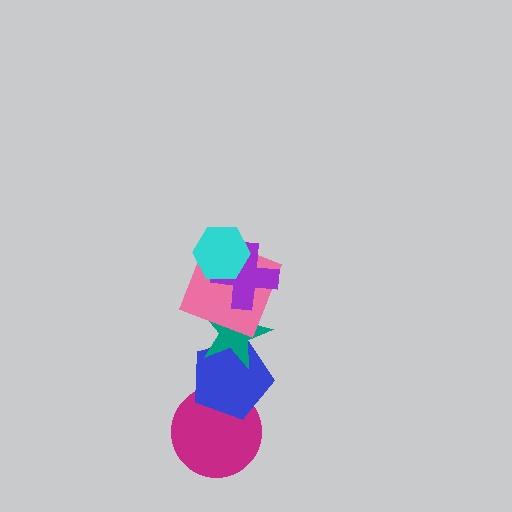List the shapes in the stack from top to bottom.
From top to bottom: the cyan hexagon, the purple cross, the pink square, the teal star, the blue pentagon, the magenta circle.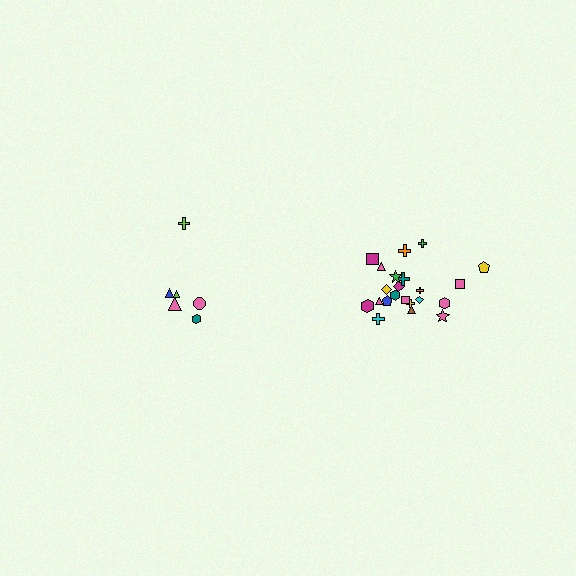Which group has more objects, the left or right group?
The right group.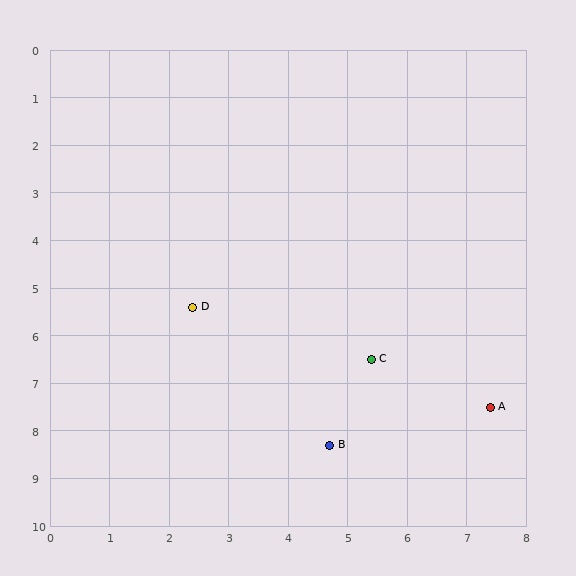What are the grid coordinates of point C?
Point C is at approximately (5.4, 6.5).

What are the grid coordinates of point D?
Point D is at approximately (2.4, 5.4).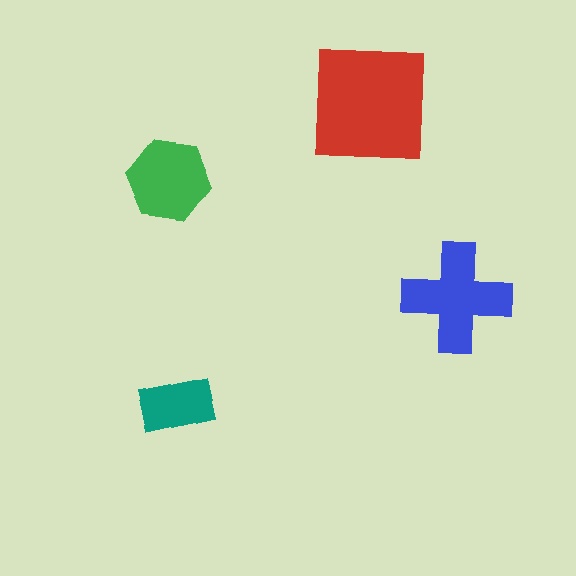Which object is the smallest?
The teal rectangle.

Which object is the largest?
The red square.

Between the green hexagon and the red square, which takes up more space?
The red square.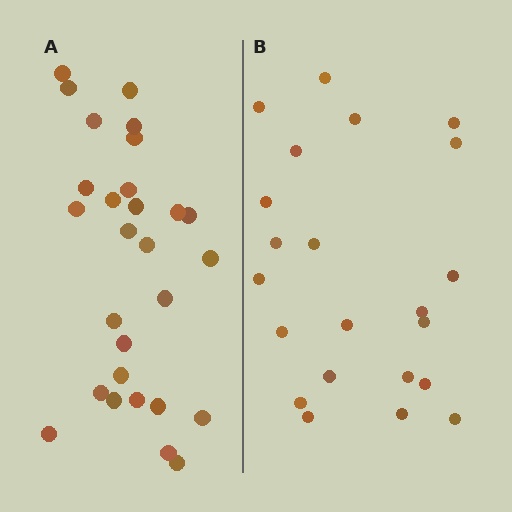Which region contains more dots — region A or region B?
Region A (the left region) has more dots.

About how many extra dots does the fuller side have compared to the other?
Region A has about 6 more dots than region B.